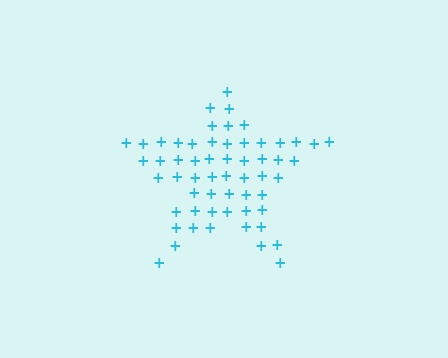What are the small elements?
The small elements are plus signs.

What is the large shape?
The large shape is a star.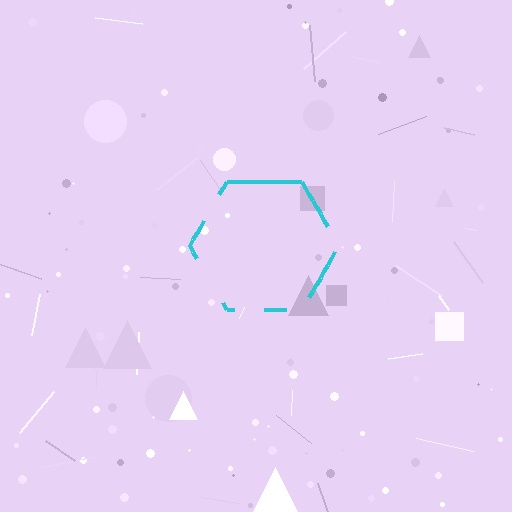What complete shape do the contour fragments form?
The contour fragments form a hexagon.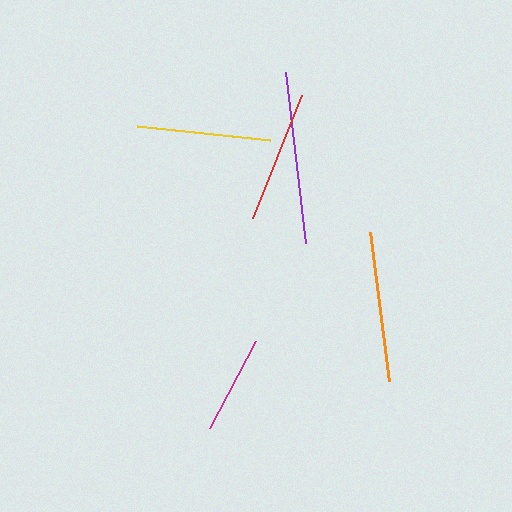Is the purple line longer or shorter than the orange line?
The purple line is longer than the orange line.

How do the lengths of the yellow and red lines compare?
The yellow and red lines are approximately the same length.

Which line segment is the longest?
The purple line is the longest at approximately 172 pixels.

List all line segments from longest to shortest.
From longest to shortest: purple, orange, yellow, red, magenta.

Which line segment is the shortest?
The magenta line is the shortest at approximately 99 pixels.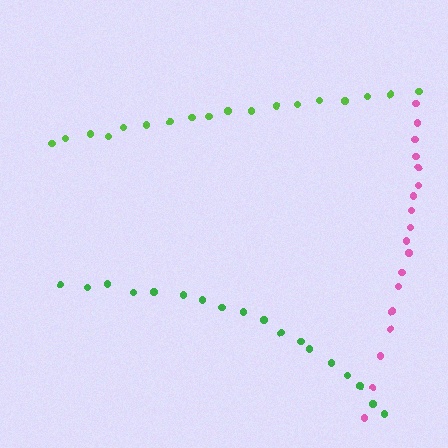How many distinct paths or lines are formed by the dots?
There are 3 distinct paths.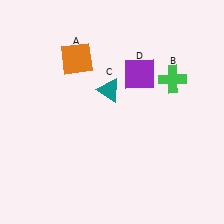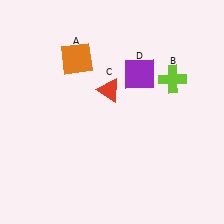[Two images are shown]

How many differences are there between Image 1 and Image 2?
There are 2 differences between the two images.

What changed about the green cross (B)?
In Image 1, B is green. In Image 2, it changed to lime.